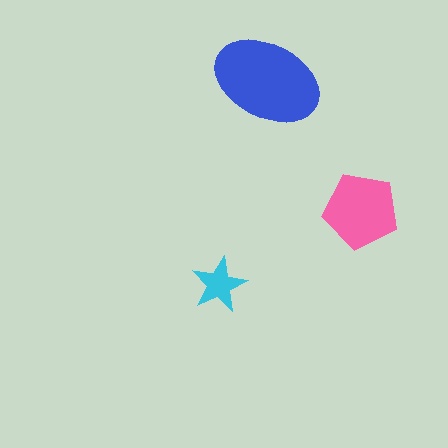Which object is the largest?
The blue ellipse.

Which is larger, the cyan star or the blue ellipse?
The blue ellipse.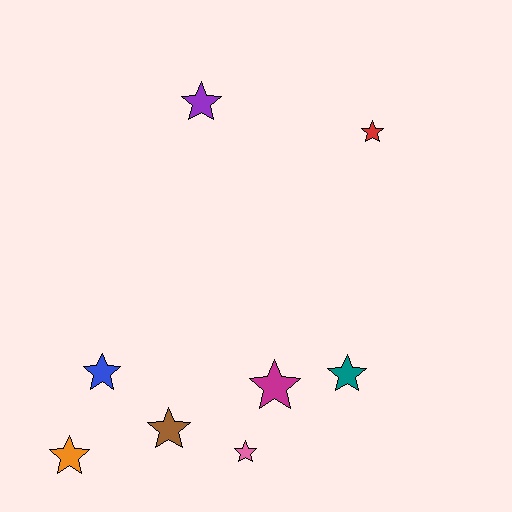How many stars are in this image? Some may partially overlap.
There are 8 stars.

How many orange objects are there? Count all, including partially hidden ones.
There is 1 orange object.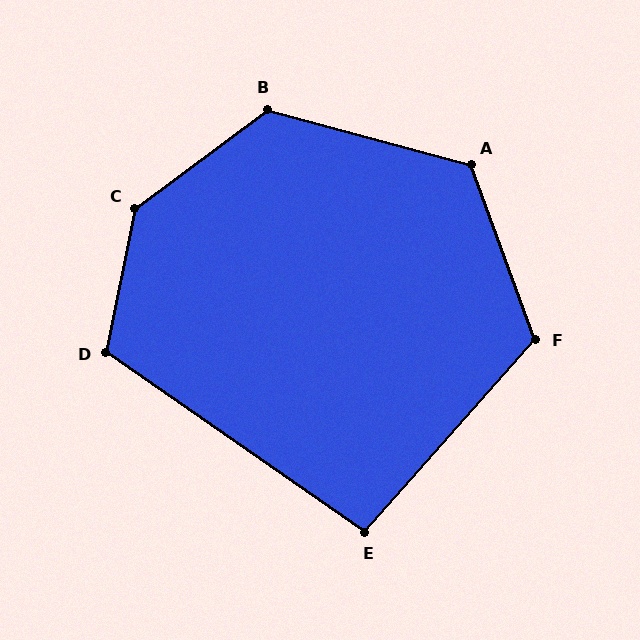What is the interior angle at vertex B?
Approximately 128 degrees (obtuse).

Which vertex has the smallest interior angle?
E, at approximately 97 degrees.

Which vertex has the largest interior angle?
C, at approximately 138 degrees.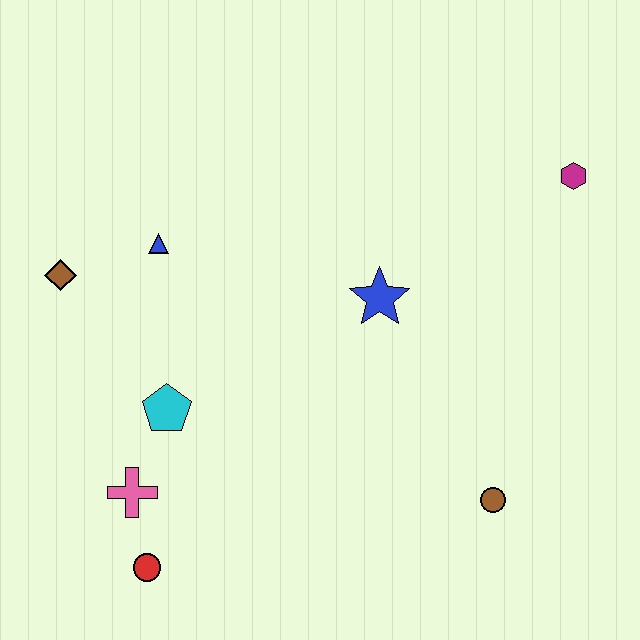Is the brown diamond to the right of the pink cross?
No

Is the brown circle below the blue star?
Yes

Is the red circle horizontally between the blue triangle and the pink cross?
Yes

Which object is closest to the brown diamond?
The blue triangle is closest to the brown diamond.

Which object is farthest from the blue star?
The red circle is farthest from the blue star.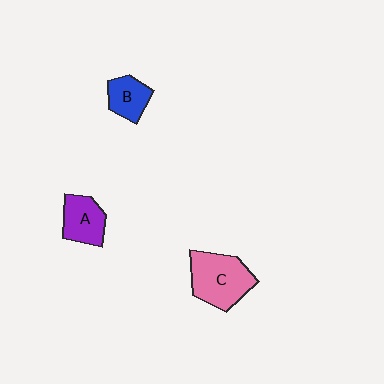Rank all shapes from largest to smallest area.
From largest to smallest: C (pink), A (purple), B (blue).